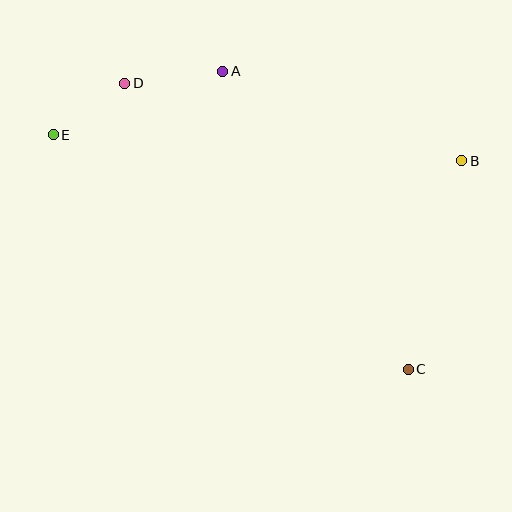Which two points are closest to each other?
Points D and E are closest to each other.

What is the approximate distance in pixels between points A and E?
The distance between A and E is approximately 181 pixels.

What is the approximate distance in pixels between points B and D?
The distance between B and D is approximately 345 pixels.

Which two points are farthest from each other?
Points C and E are farthest from each other.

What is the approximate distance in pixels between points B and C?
The distance between B and C is approximately 215 pixels.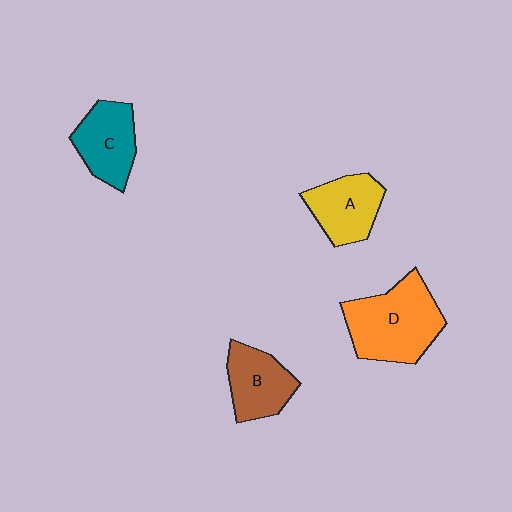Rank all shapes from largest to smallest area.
From largest to smallest: D (orange), C (teal), A (yellow), B (brown).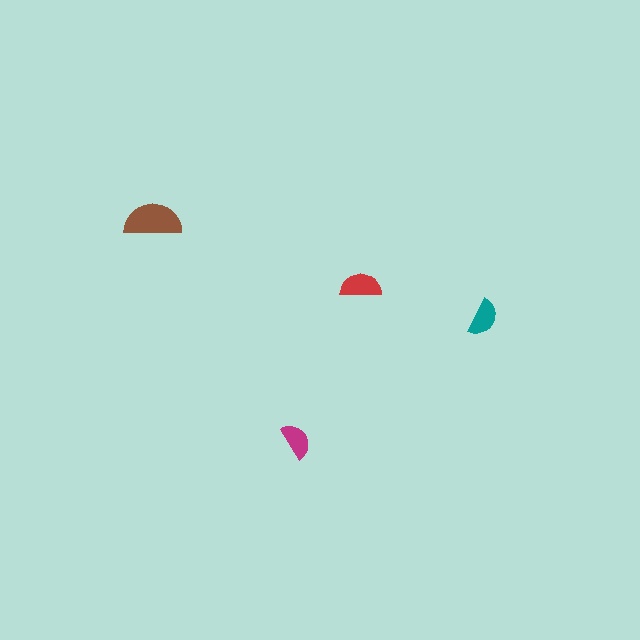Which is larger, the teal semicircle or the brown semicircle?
The brown one.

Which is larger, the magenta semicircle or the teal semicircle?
The teal one.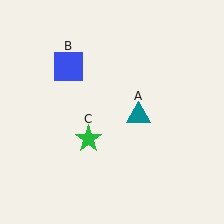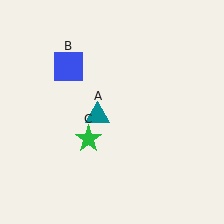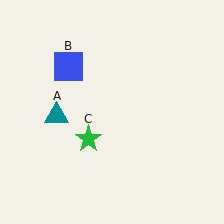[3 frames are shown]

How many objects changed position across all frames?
1 object changed position: teal triangle (object A).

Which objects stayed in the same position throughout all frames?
Blue square (object B) and green star (object C) remained stationary.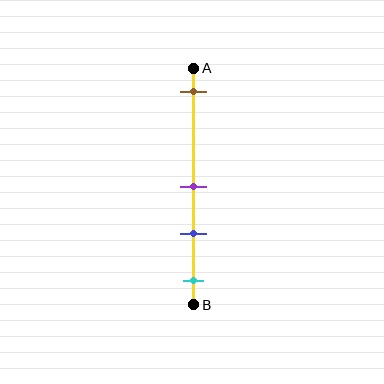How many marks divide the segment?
There are 4 marks dividing the segment.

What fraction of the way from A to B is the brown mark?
The brown mark is approximately 10% (0.1) of the way from A to B.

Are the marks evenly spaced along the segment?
No, the marks are not evenly spaced.